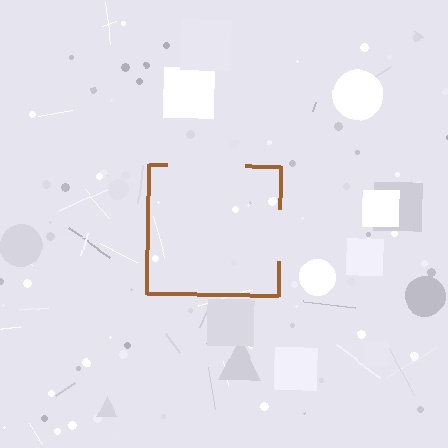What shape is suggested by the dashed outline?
The dashed outline suggests a square.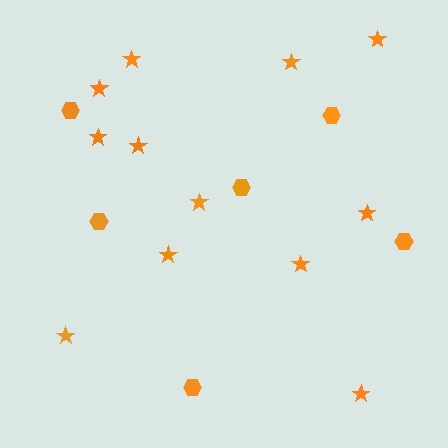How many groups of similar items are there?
There are 2 groups: one group of stars (12) and one group of hexagons (6).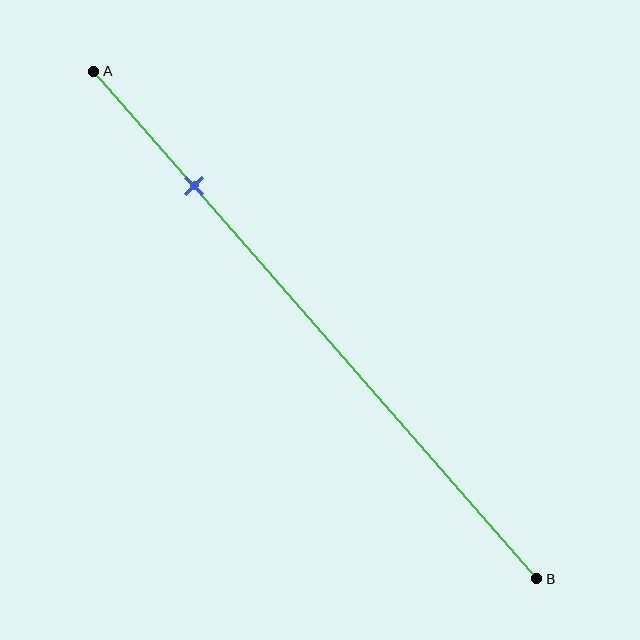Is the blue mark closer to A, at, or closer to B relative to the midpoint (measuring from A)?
The blue mark is closer to point A than the midpoint of segment AB.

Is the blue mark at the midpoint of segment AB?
No, the mark is at about 25% from A, not at the 50% midpoint.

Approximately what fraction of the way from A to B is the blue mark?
The blue mark is approximately 25% of the way from A to B.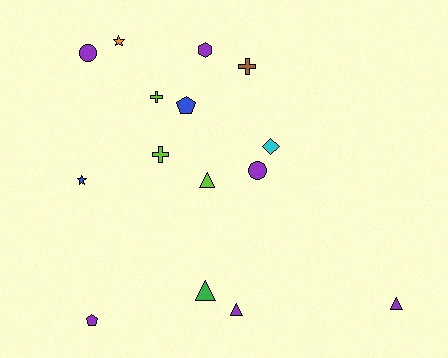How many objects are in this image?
There are 15 objects.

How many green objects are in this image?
There is 1 green object.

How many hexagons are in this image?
There is 1 hexagon.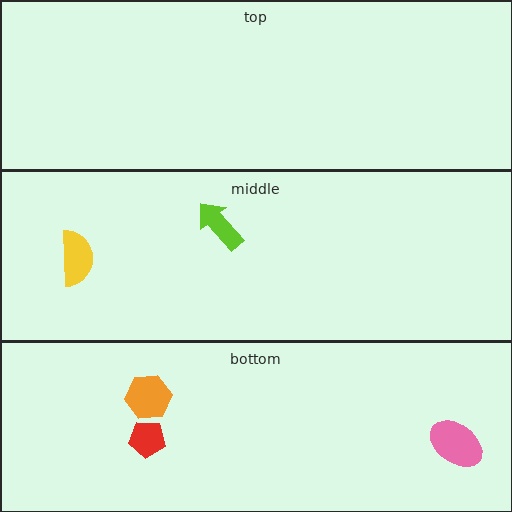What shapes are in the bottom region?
The orange hexagon, the pink ellipse, the red pentagon.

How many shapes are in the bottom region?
3.